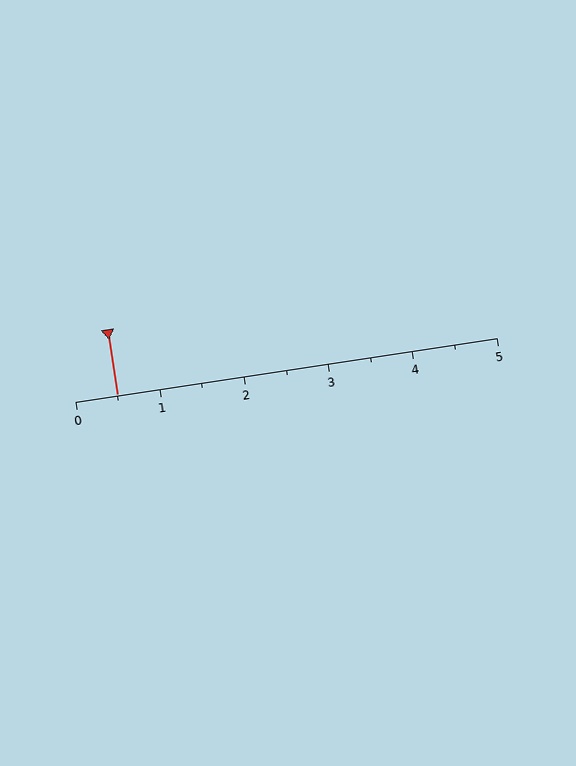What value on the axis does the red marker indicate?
The marker indicates approximately 0.5.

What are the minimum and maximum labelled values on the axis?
The axis runs from 0 to 5.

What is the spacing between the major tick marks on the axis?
The major ticks are spaced 1 apart.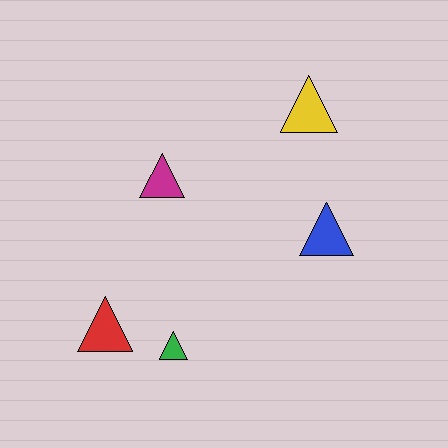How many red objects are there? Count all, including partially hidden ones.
There is 1 red object.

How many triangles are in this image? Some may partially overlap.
There are 5 triangles.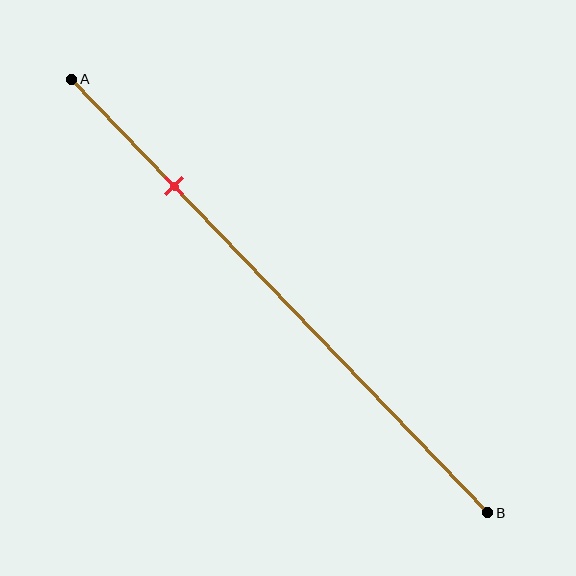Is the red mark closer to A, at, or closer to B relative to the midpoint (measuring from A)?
The red mark is closer to point A than the midpoint of segment AB.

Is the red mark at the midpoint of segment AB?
No, the mark is at about 25% from A, not at the 50% midpoint.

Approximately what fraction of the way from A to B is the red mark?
The red mark is approximately 25% of the way from A to B.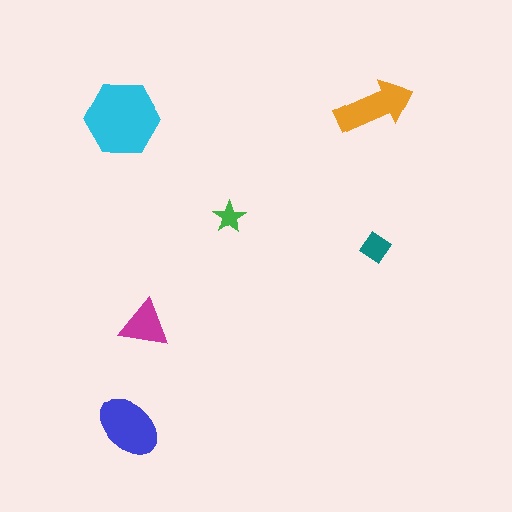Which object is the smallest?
The green star.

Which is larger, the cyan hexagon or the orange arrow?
The cyan hexagon.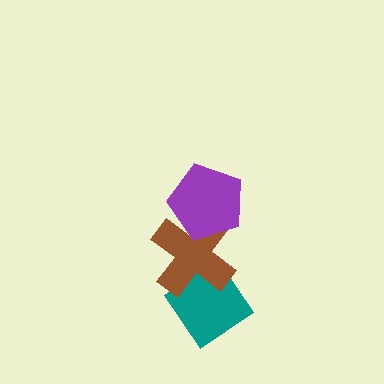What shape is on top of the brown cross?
The purple pentagon is on top of the brown cross.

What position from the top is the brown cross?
The brown cross is 2nd from the top.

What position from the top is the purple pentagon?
The purple pentagon is 1st from the top.